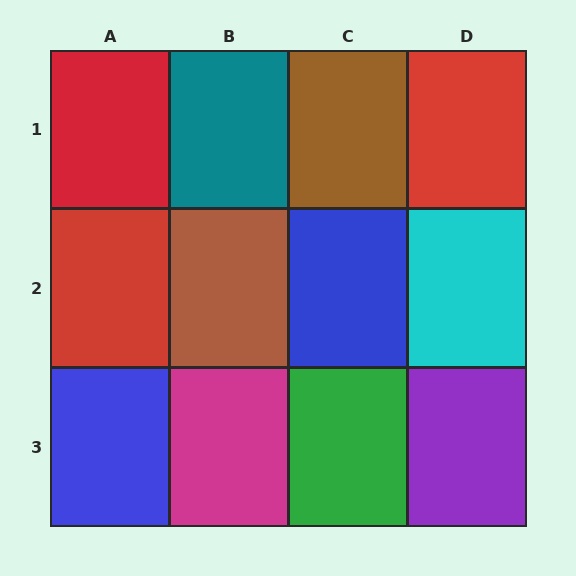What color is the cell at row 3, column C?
Green.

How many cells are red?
3 cells are red.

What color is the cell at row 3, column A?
Blue.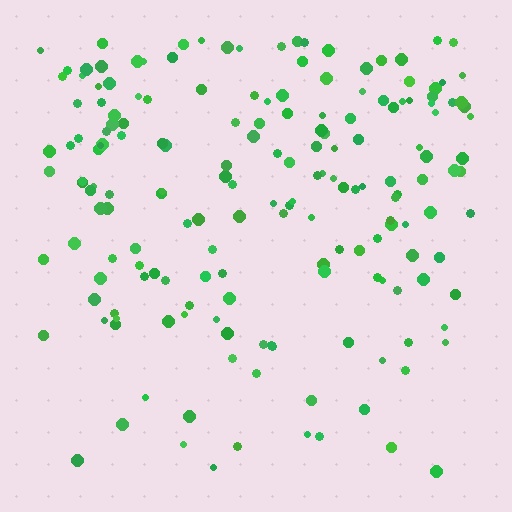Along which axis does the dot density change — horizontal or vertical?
Vertical.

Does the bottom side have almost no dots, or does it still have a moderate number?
Still a moderate number, just noticeably fewer than the top.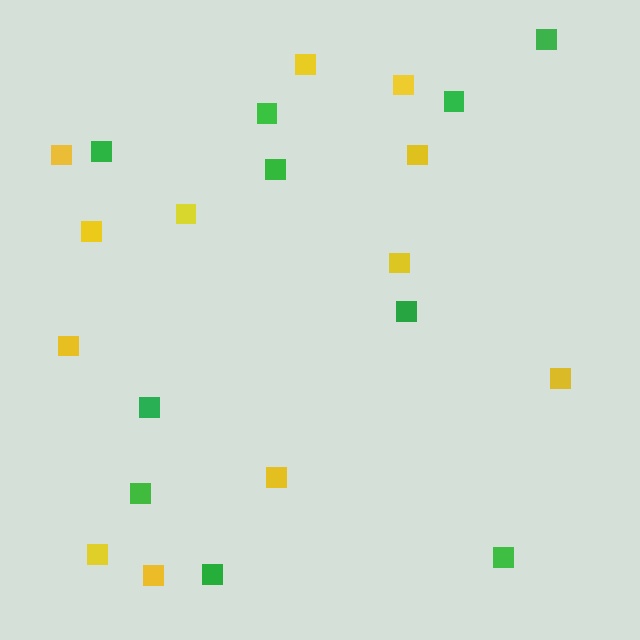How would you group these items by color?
There are 2 groups: one group of green squares (10) and one group of yellow squares (12).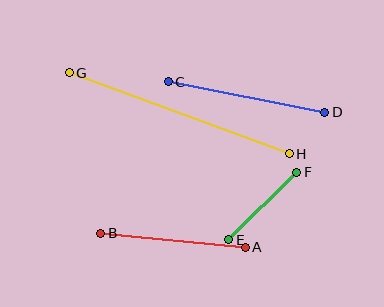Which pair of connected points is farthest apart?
Points G and H are farthest apart.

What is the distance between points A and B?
The distance is approximately 145 pixels.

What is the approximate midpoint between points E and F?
The midpoint is at approximately (263, 206) pixels.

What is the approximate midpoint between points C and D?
The midpoint is at approximately (247, 97) pixels.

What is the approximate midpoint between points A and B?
The midpoint is at approximately (173, 240) pixels.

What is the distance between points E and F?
The distance is approximately 96 pixels.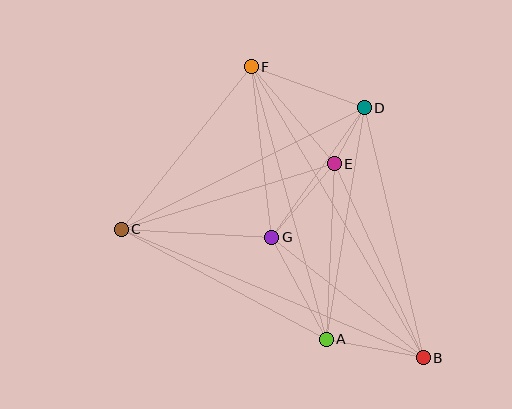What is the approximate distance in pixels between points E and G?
The distance between E and G is approximately 97 pixels.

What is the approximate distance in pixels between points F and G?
The distance between F and G is approximately 172 pixels.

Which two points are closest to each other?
Points D and E are closest to each other.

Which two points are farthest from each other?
Points B and F are farthest from each other.